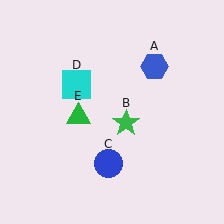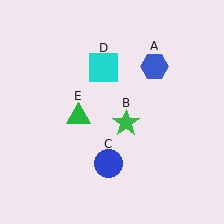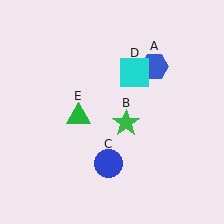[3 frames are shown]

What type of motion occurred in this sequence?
The cyan square (object D) rotated clockwise around the center of the scene.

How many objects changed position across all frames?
1 object changed position: cyan square (object D).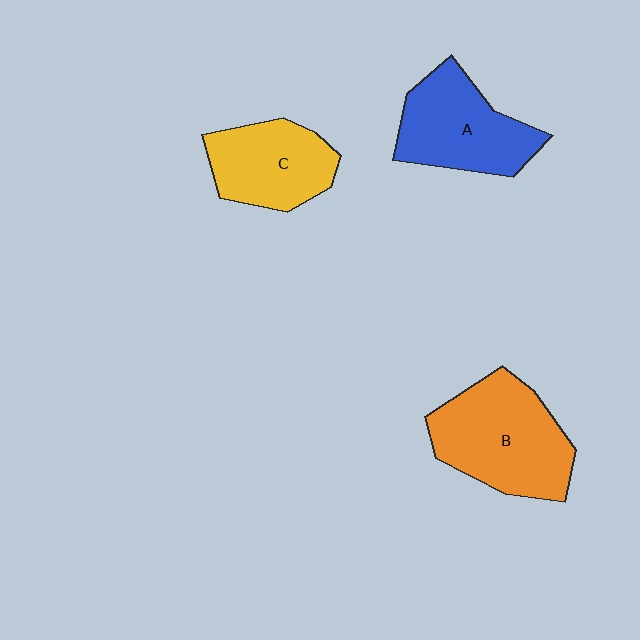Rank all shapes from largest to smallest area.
From largest to smallest: B (orange), A (blue), C (yellow).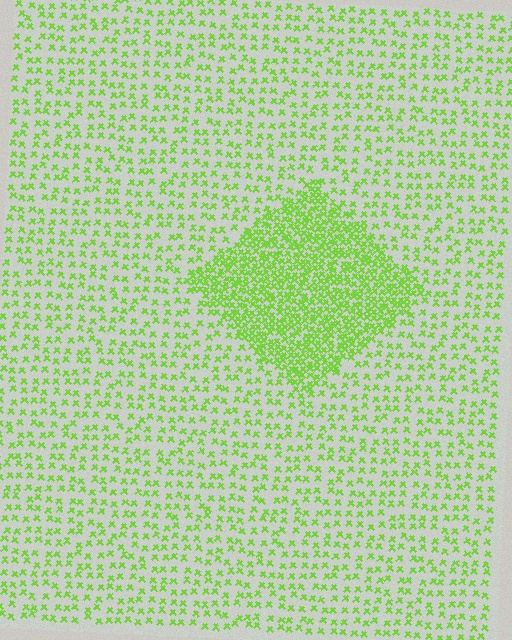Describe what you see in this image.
The image contains small lime elements arranged at two different densities. A diamond-shaped region is visible where the elements are more densely packed than the surrounding area.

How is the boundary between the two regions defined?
The boundary is defined by a change in element density (approximately 2.5x ratio). All elements are the same color, size, and shape.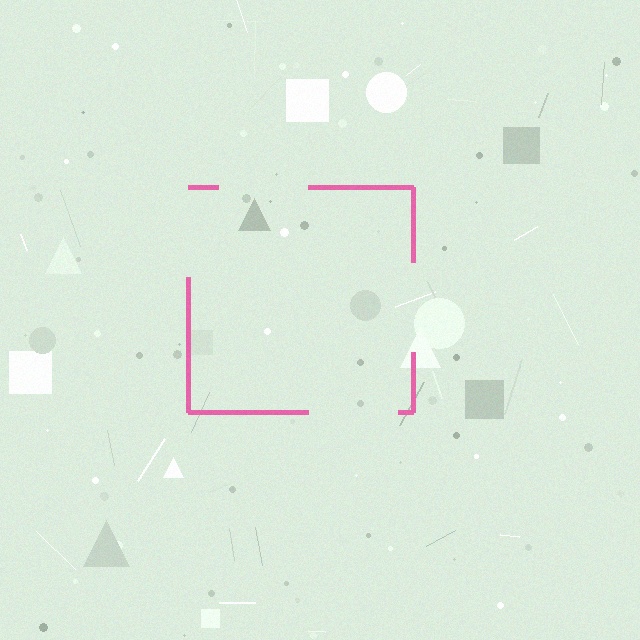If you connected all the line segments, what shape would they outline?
They would outline a square.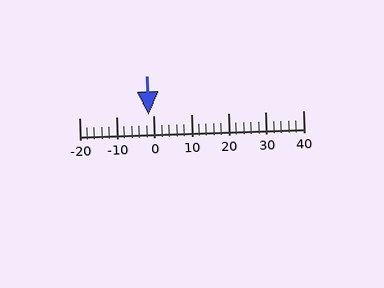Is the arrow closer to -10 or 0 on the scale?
The arrow is closer to 0.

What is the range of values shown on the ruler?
The ruler shows values from -20 to 40.